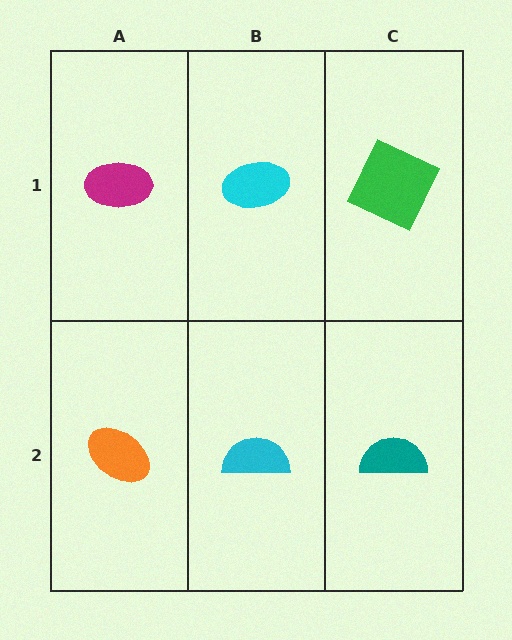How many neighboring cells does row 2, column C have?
2.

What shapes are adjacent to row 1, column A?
An orange ellipse (row 2, column A), a cyan ellipse (row 1, column B).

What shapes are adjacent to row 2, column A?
A magenta ellipse (row 1, column A), a cyan semicircle (row 2, column B).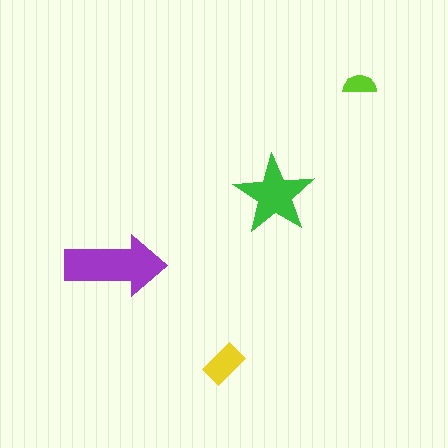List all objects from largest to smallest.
The purple arrow, the green star, the yellow rectangle, the lime semicircle.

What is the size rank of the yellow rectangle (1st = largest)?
3rd.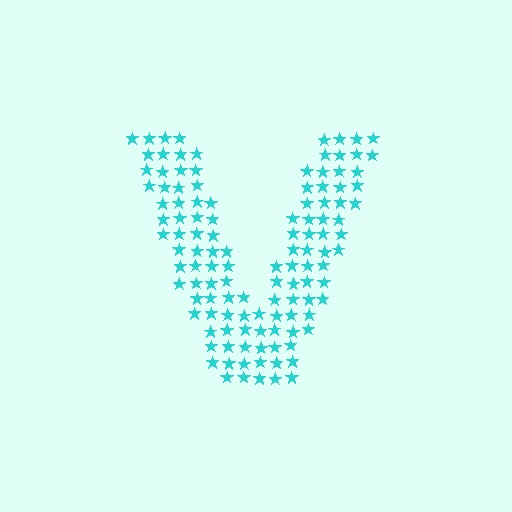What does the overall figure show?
The overall figure shows the letter V.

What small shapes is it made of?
It is made of small stars.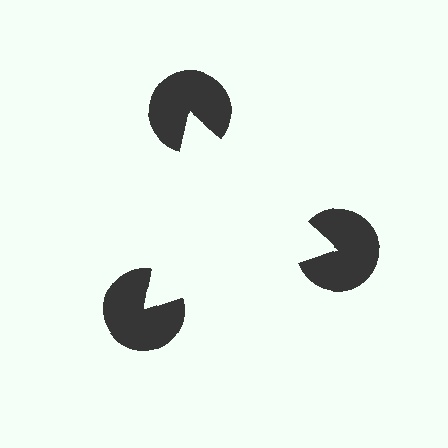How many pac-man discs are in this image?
There are 3 — one at each vertex of the illusory triangle.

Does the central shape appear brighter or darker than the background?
It typically appears slightly brighter than the background, even though no actual brightness change is drawn.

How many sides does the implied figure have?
3 sides.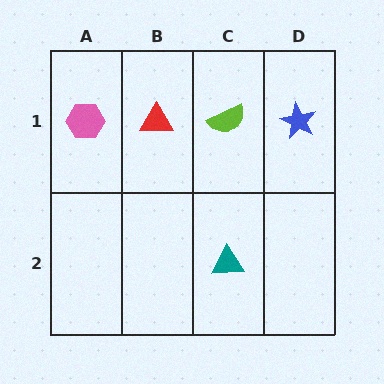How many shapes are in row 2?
1 shape.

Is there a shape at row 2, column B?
No, that cell is empty.